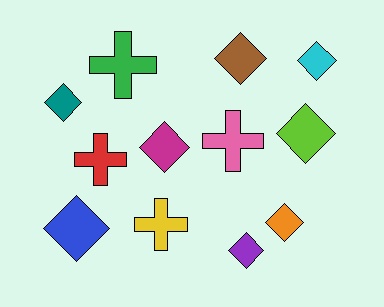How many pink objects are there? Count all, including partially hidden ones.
There is 1 pink object.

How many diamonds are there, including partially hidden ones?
There are 8 diamonds.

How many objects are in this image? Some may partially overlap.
There are 12 objects.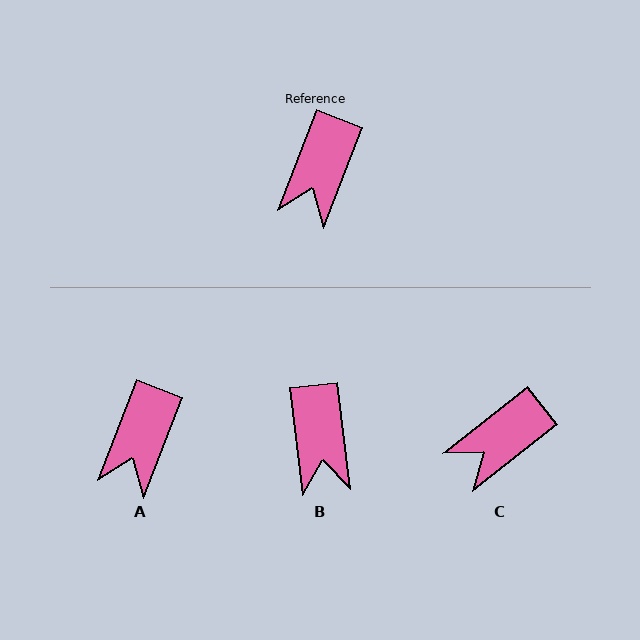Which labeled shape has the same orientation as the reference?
A.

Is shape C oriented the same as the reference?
No, it is off by about 30 degrees.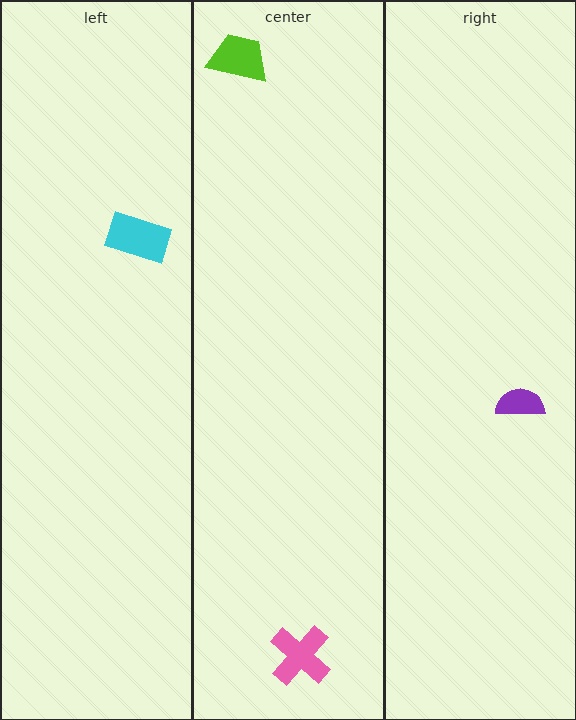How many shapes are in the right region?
1.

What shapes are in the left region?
The cyan rectangle.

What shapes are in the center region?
The lime trapezoid, the pink cross.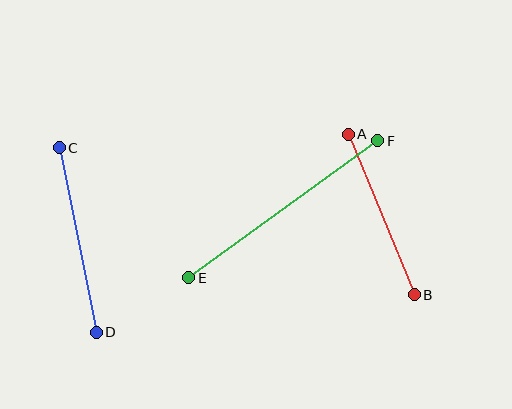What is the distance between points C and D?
The distance is approximately 188 pixels.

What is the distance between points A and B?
The distance is approximately 174 pixels.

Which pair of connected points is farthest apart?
Points E and F are farthest apart.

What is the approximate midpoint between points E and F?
The midpoint is at approximately (283, 209) pixels.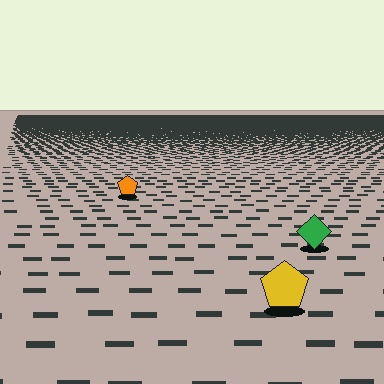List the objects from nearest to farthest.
From nearest to farthest: the yellow pentagon, the green diamond, the orange pentagon.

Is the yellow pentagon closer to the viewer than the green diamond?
Yes. The yellow pentagon is closer — you can tell from the texture gradient: the ground texture is coarser near it.